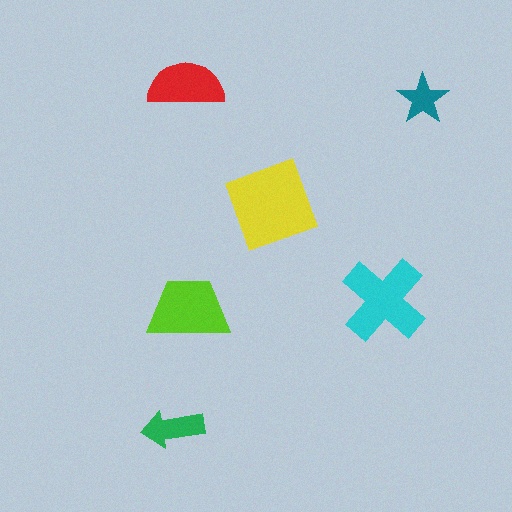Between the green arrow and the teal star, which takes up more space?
The green arrow.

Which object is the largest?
The yellow square.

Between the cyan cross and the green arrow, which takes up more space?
The cyan cross.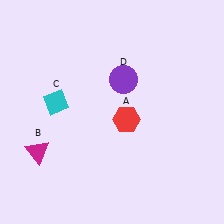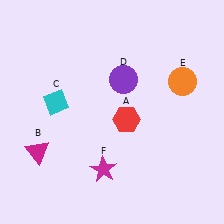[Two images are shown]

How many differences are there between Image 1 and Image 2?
There are 2 differences between the two images.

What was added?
An orange circle (E), a magenta star (F) were added in Image 2.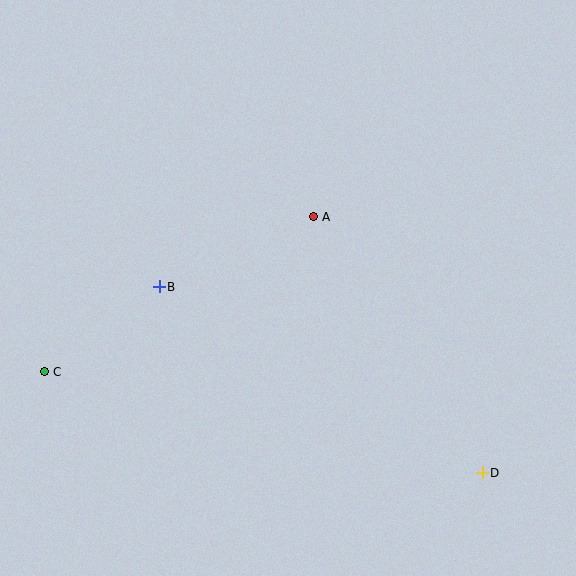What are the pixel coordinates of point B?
Point B is at (159, 287).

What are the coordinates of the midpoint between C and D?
The midpoint between C and D is at (263, 422).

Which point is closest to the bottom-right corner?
Point D is closest to the bottom-right corner.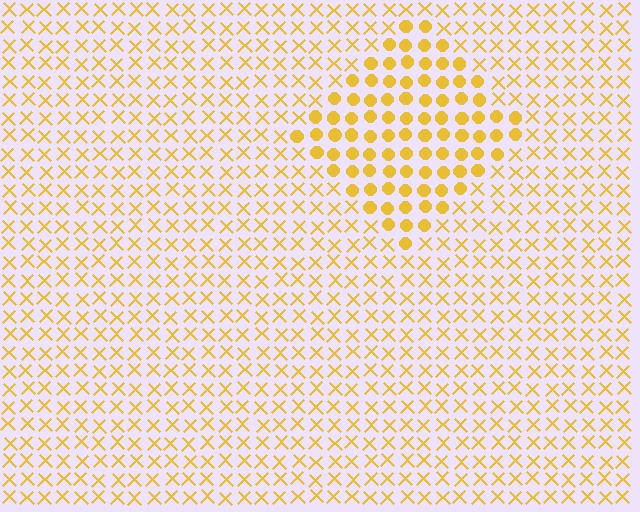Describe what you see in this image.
The image is filled with small yellow elements arranged in a uniform grid. A diamond-shaped region contains circles, while the surrounding area contains X marks. The boundary is defined purely by the change in element shape.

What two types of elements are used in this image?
The image uses circles inside the diamond region and X marks outside it.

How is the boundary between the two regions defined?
The boundary is defined by a change in element shape: circles inside vs. X marks outside. All elements share the same color and spacing.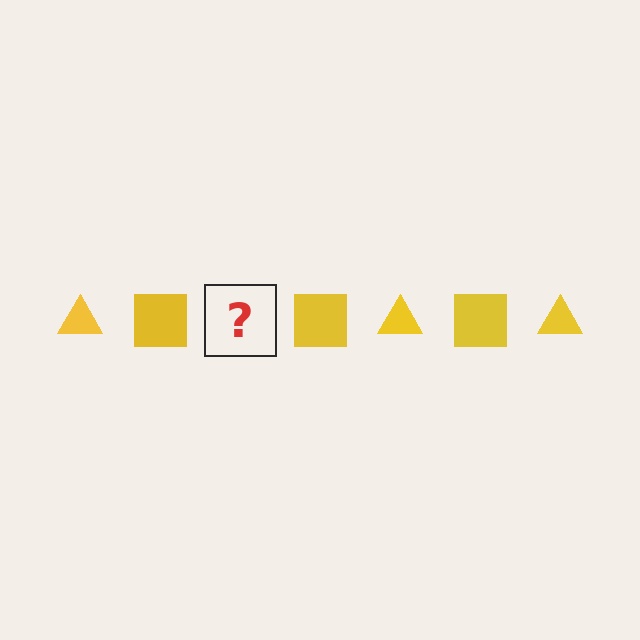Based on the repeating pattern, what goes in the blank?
The blank should be a yellow triangle.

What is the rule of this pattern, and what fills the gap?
The rule is that the pattern cycles through triangle, square shapes in yellow. The gap should be filled with a yellow triangle.